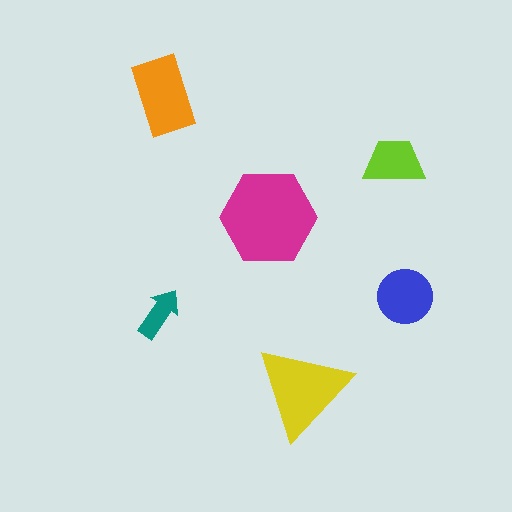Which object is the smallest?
The teal arrow.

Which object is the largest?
The magenta hexagon.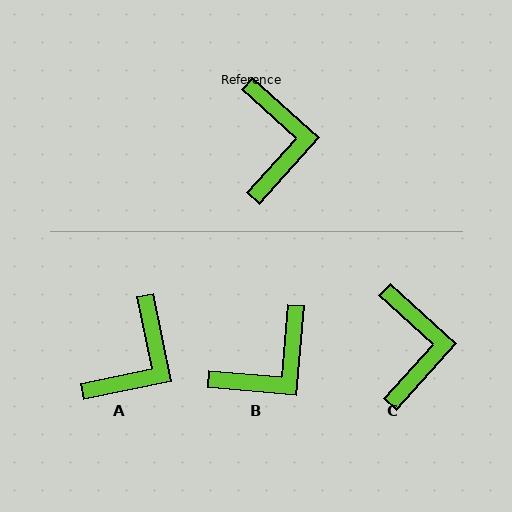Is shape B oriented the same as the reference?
No, it is off by about 53 degrees.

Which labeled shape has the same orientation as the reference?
C.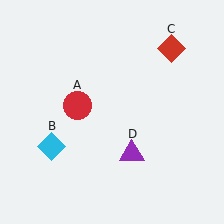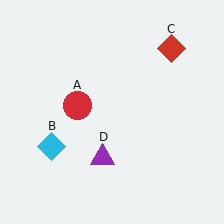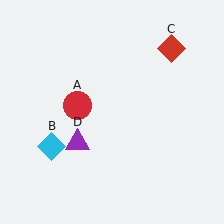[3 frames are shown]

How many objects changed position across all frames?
1 object changed position: purple triangle (object D).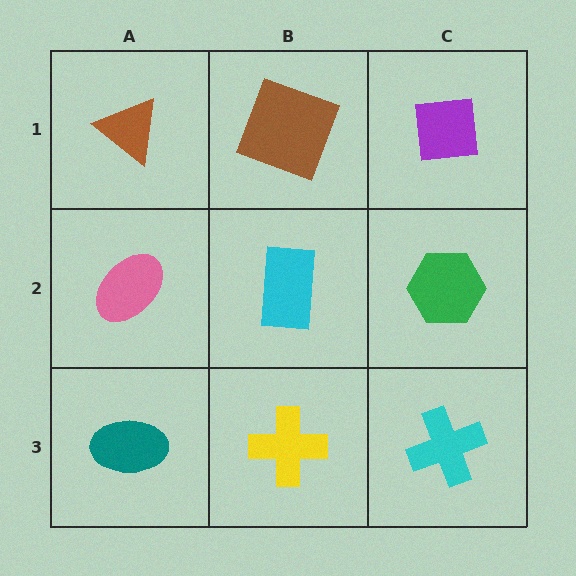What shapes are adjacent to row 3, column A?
A pink ellipse (row 2, column A), a yellow cross (row 3, column B).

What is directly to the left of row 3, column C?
A yellow cross.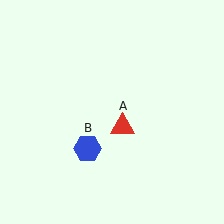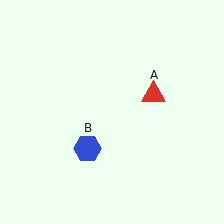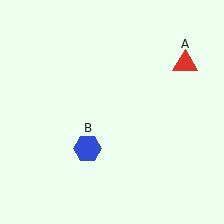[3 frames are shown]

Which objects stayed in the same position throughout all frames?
Blue hexagon (object B) remained stationary.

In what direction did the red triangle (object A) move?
The red triangle (object A) moved up and to the right.